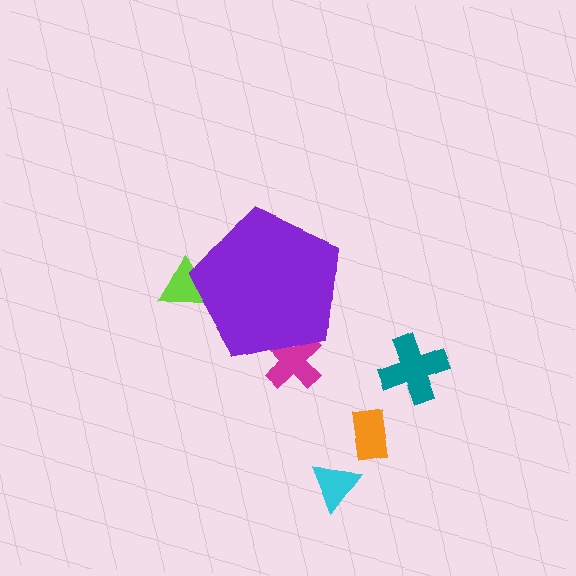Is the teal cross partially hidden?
No, the teal cross is fully visible.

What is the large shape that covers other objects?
A purple pentagon.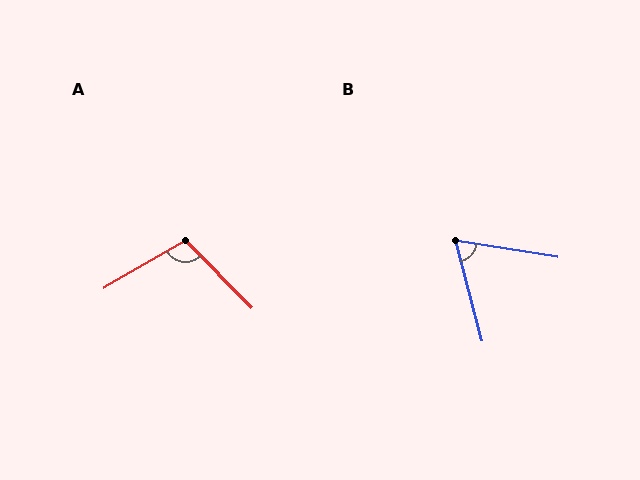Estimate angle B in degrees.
Approximately 66 degrees.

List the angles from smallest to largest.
B (66°), A (105°).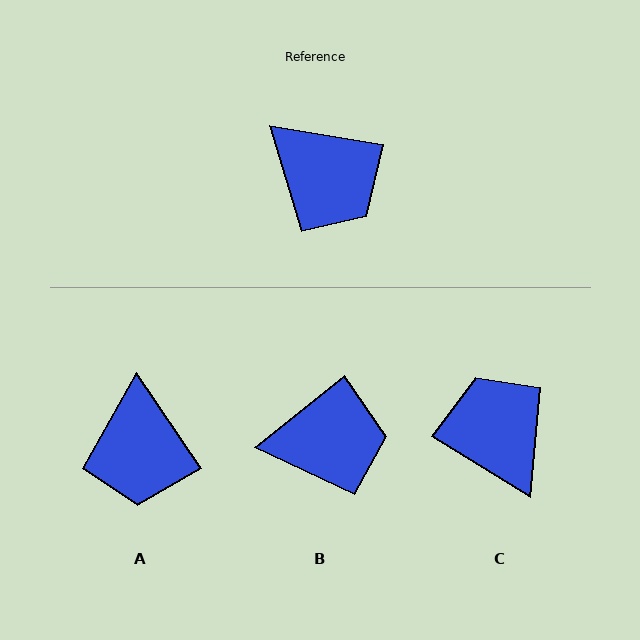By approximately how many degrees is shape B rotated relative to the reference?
Approximately 48 degrees counter-clockwise.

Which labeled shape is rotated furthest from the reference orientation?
C, about 158 degrees away.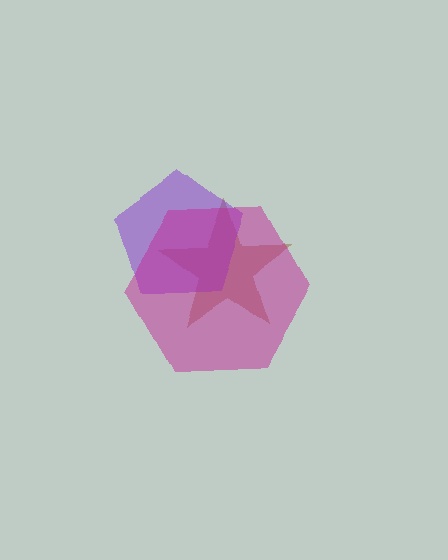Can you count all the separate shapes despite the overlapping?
Yes, there are 3 separate shapes.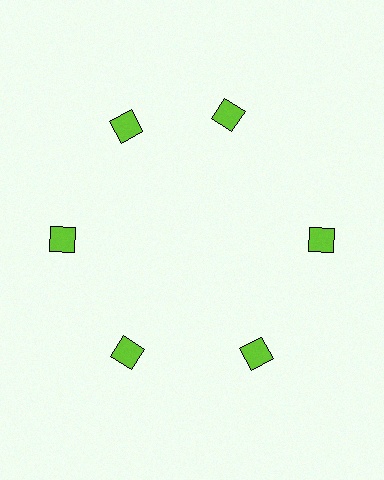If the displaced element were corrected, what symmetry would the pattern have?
It would have 6-fold rotational symmetry — the pattern would map onto itself every 60 degrees.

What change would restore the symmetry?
The symmetry would be restored by rotating it back into even spacing with its neighbors so that all 6 squares sit at equal angles and equal distance from the center.